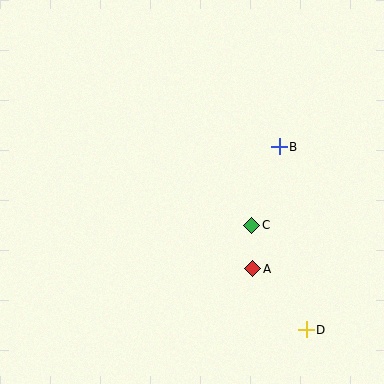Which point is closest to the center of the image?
Point C at (252, 225) is closest to the center.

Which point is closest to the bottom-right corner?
Point D is closest to the bottom-right corner.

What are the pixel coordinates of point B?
Point B is at (279, 147).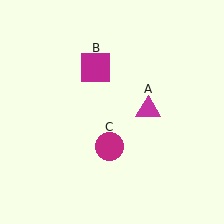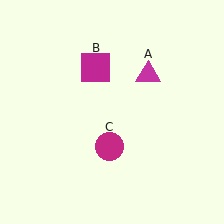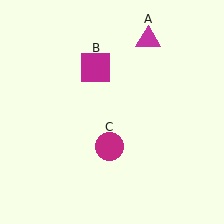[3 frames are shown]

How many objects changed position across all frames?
1 object changed position: magenta triangle (object A).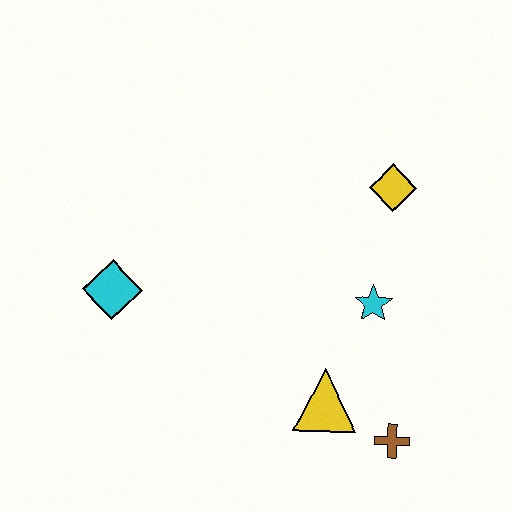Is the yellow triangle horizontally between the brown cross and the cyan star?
No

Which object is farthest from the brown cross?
The cyan diamond is farthest from the brown cross.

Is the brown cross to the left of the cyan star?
No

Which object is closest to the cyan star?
The yellow triangle is closest to the cyan star.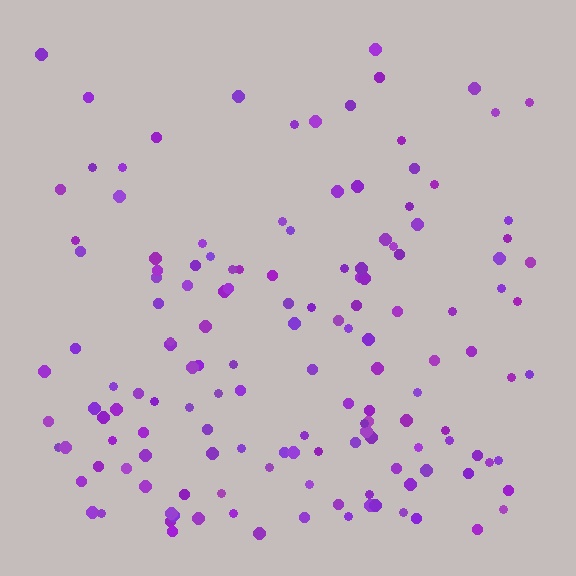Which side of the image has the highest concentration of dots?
The bottom.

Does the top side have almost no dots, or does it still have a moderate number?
Still a moderate number, just noticeably fewer than the bottom.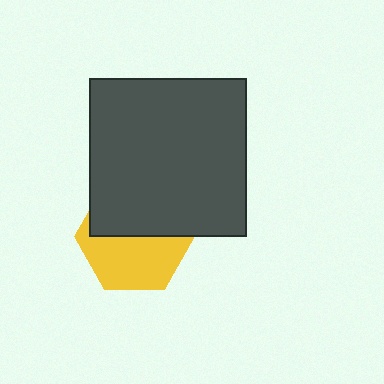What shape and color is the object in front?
The object in front is a dark gray square.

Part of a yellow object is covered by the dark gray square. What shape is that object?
It is a hexagon.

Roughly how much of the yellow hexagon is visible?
About half of it is visible (roughly 51%).